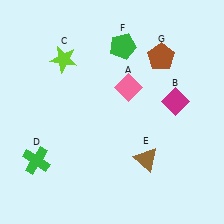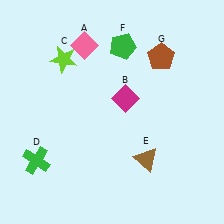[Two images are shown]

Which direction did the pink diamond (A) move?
The pink diamond (A) moved left.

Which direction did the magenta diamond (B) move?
The magenta diamond (B) moved left.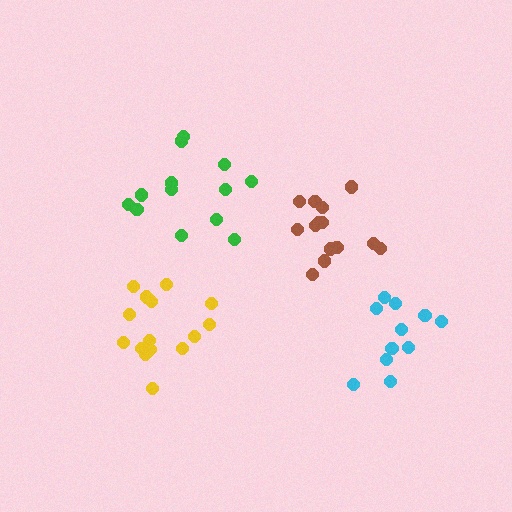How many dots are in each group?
Group 1: 14 dots, Group 2: 15 dots, Group 3: 13 dots, Group 4: 11 dots (53 total).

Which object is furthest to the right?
The cyan cluster is rightmost.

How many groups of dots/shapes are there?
There are 4 groups.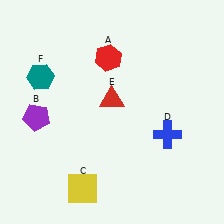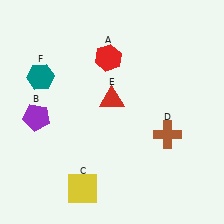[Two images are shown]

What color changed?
The cross (D) changed from blue in Image 1 to brown in Image 2.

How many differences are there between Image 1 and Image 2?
There is 1 difference between the two images.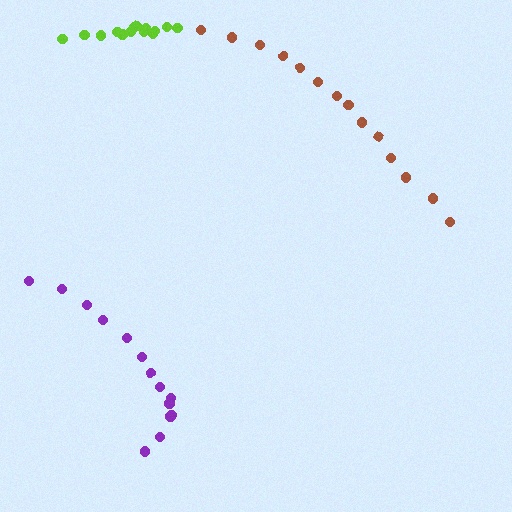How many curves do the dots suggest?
There are 3 distinct paths.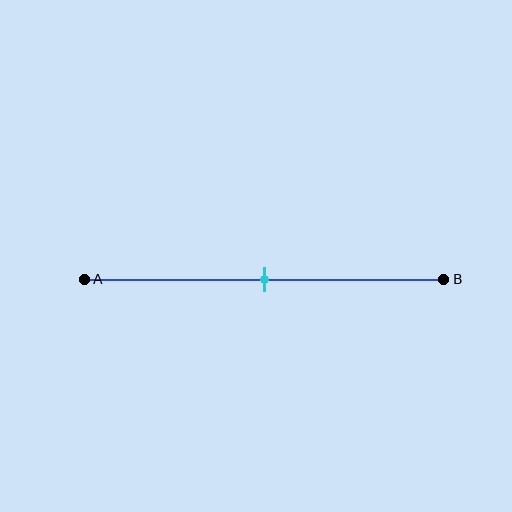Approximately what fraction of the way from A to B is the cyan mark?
The cyan mark is approximately 50% of the way from A to B.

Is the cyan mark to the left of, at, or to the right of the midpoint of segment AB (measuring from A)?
The cyan mark is approximately at the midpoint of segment AB.